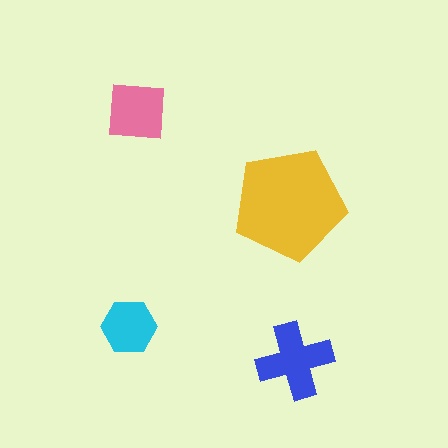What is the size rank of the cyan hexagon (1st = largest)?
4th.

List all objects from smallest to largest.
The cyan hexagon, the pink square, the blue cross, the yellow pentagon.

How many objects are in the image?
There are 4 objects in the image.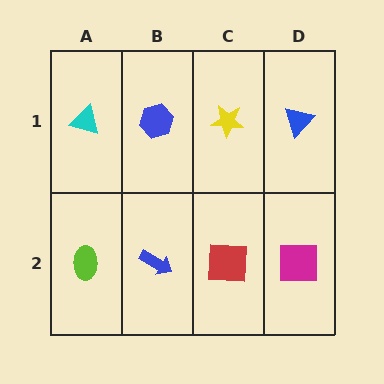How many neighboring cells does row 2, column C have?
3.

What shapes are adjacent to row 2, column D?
A blue triangle (row 1, column D), a red square (row 2, column C).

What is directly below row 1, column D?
A magenta square.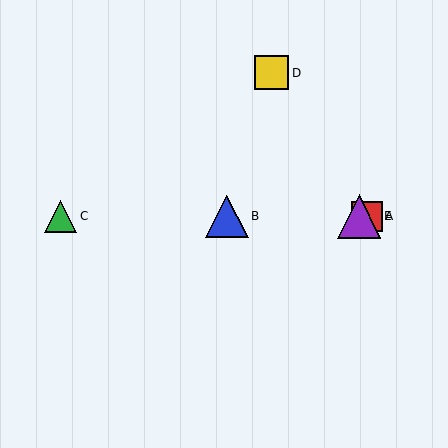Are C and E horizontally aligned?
Yes, both are at y≈216.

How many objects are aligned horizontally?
4 objects (A, B, C, E) are aligned horizontally.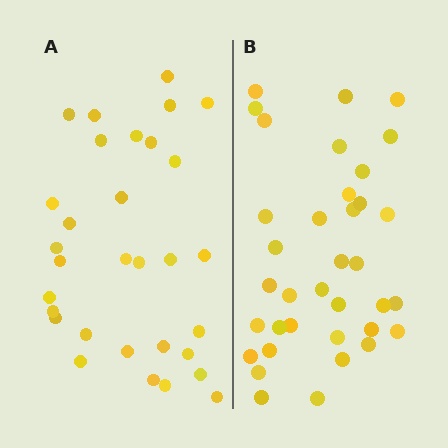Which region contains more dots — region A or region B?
Region B (the right region) has more dots.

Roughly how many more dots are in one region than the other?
Region B has about 5 more dots than region A.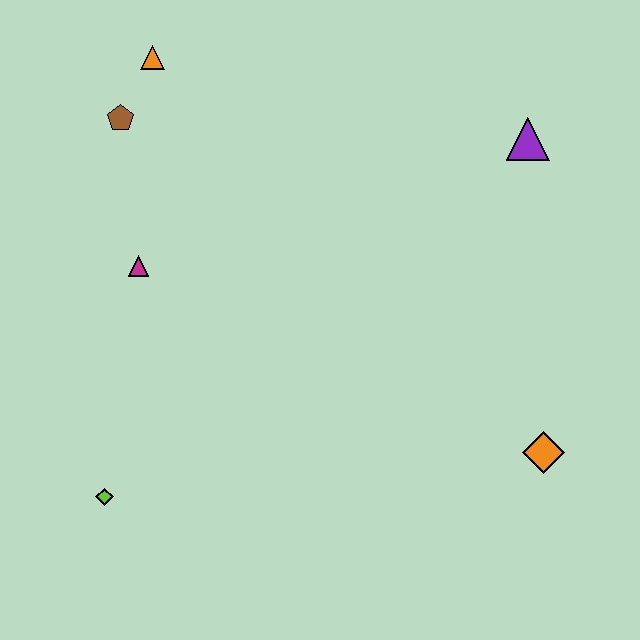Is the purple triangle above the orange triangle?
No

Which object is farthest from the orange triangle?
The orange diamond is farthest from the orange triangle.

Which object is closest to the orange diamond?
The purple triangle is closest to the orange diamond.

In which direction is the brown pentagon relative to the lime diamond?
The brown pentagon is above the lime diamond.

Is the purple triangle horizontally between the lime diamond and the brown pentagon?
No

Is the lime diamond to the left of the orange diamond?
Yes